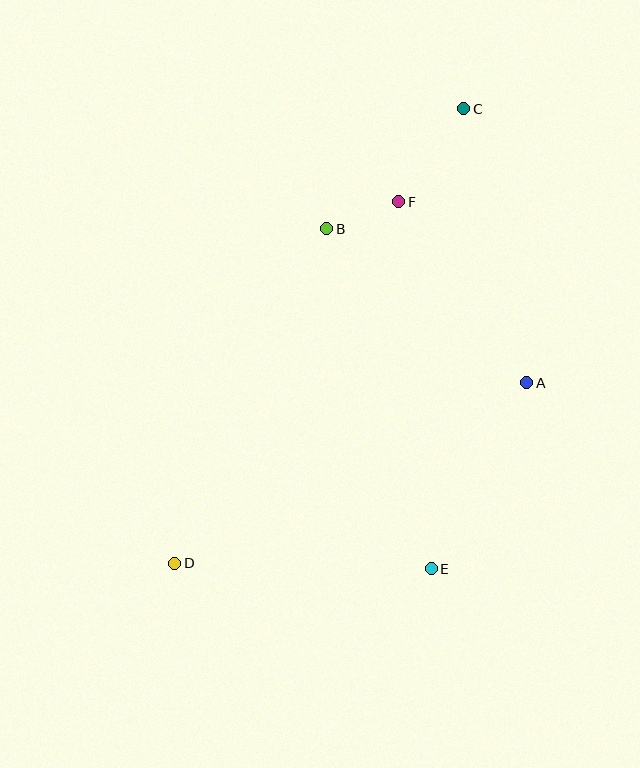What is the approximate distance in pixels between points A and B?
The distance between A and B is approximately 253 pixels.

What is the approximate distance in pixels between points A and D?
The distance between A and D is approximately 395 pixels.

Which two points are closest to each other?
Points B and F are closest to each other.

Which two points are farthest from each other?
Points C and D are farthest from each other.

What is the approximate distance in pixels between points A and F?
The distance between A and F is approximately 222 pixels.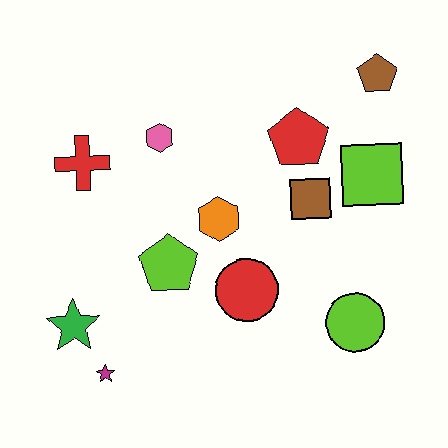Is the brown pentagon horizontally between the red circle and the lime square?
No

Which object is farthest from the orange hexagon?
The brown pentagon is farthest from the orange hexagon.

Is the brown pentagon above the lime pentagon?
Yes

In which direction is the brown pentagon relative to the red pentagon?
The brown pentagon is to the right of the red pentagon.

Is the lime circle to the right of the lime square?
No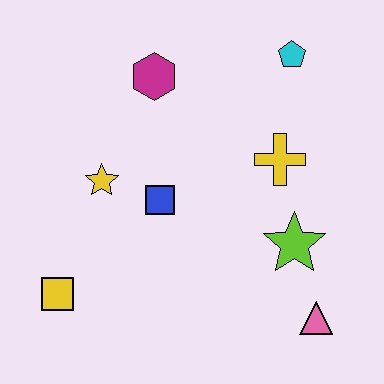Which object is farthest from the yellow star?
The pink triangle is farthest from the yellow star.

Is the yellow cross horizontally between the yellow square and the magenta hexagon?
No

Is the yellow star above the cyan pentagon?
No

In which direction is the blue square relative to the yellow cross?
The blue square is to the left of the yellow cross.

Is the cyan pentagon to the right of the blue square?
Yes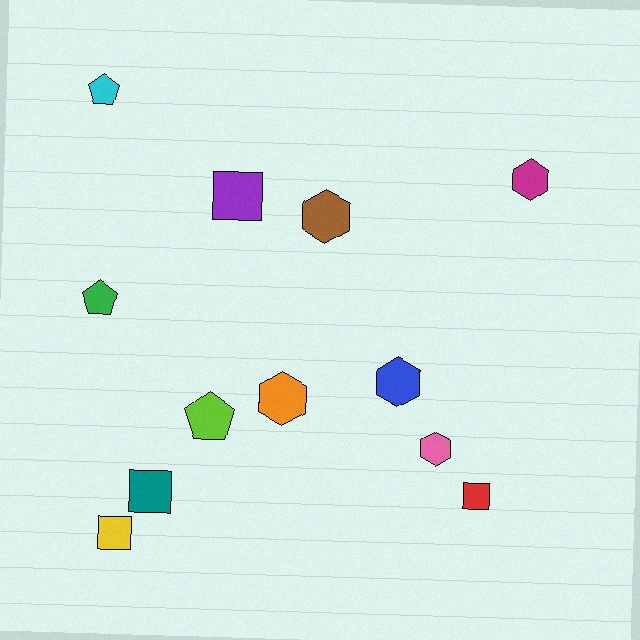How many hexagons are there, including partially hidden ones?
There are 5 hexagons.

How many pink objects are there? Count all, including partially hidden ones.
There is 1 pink object.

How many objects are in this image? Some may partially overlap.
There are 12 objects.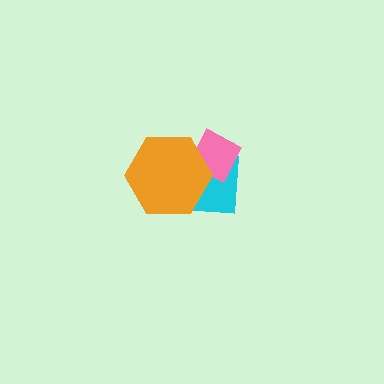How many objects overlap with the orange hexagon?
2 objects overlap with the orange hexagon.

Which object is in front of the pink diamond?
The orange hexagon is in front of the pink diamond.